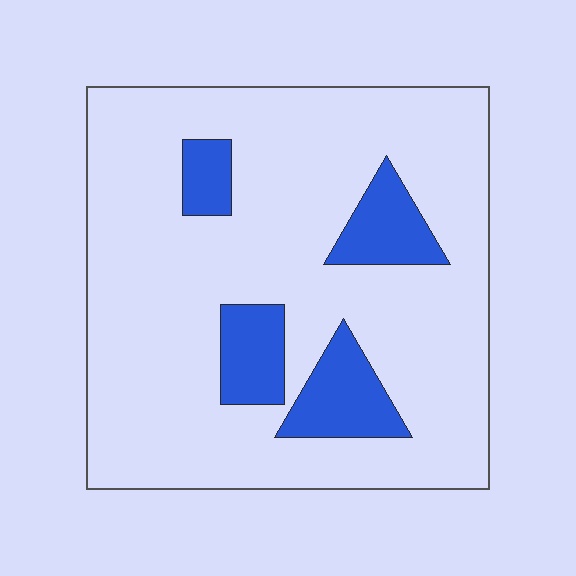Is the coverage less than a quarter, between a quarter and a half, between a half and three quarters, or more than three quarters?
Less than a quarter.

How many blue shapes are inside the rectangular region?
4.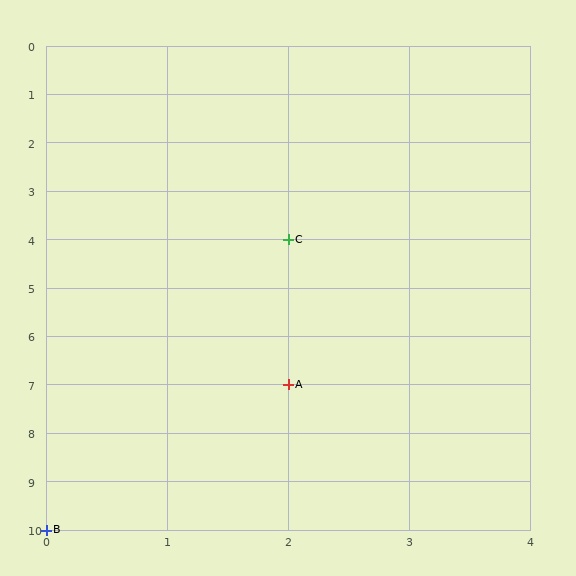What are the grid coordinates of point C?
Point C is at grid coordinates (2, 4).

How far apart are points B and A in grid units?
Points B and A are 2 columns and 3 rows apart (about 3.6 grid units diagonally).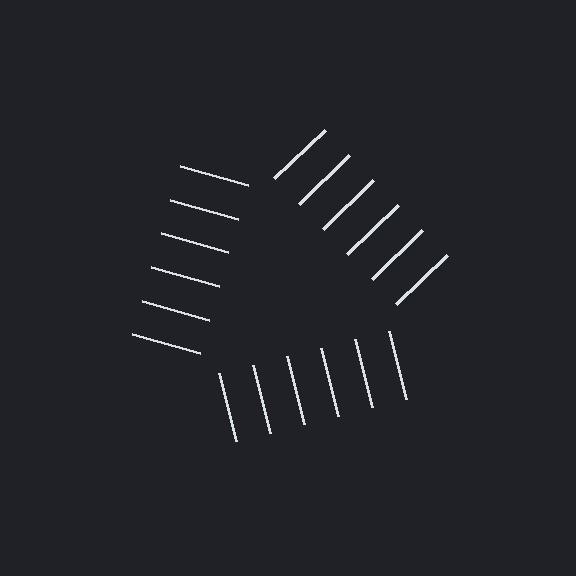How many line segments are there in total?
18 — 6 along each of the 3 edges.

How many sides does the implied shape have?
3 sides — the line-ends trace a triangle.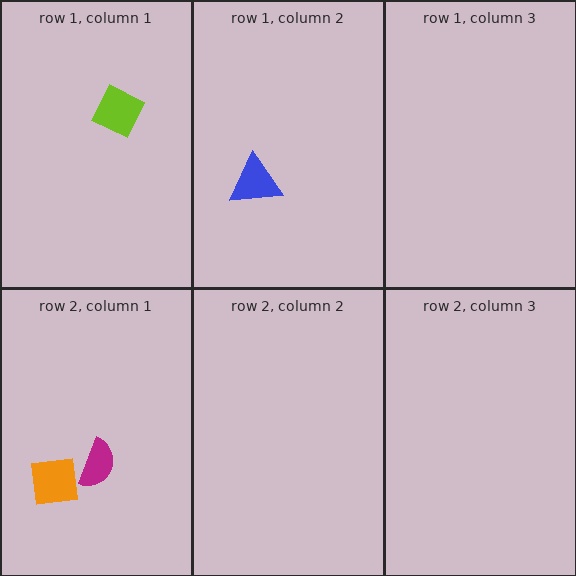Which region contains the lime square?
The row 1, column 1 region.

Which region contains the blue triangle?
The row 1, column 2 region.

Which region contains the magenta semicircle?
The row 2, column 1 region.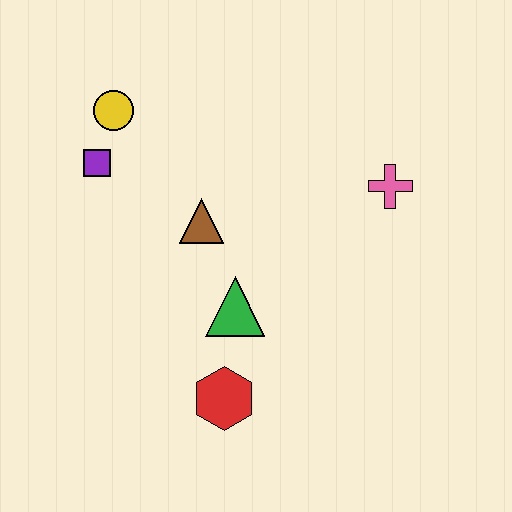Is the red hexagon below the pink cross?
Yes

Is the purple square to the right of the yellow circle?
No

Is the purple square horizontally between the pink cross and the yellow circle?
No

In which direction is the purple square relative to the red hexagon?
The purple square is above the red hexagon.